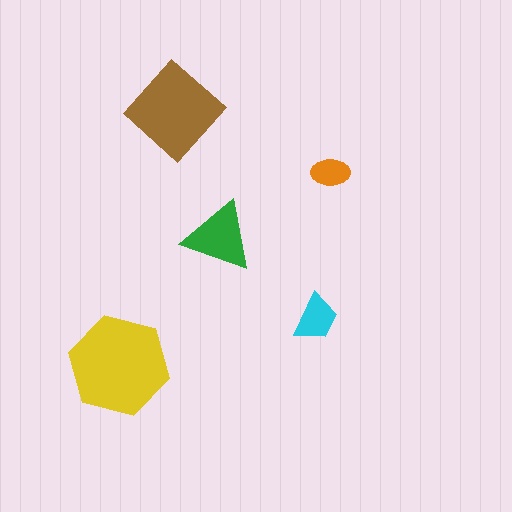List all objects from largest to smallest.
The yellow hexagon, the brown diamond, the green triangle, the cyan trapezoid, the orange ellipse.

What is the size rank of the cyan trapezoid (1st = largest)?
4th.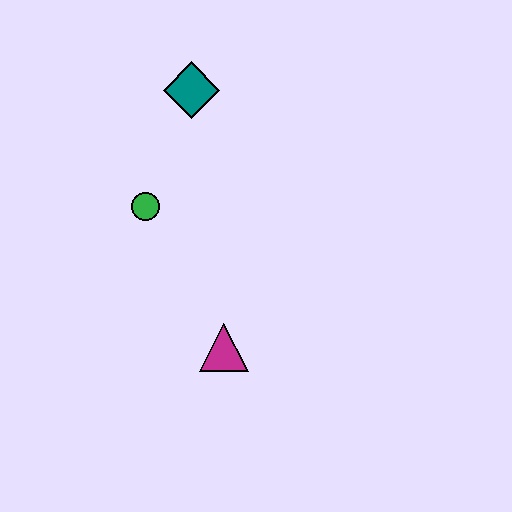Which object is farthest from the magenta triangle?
The teal diamond is farthest from the magenta triangle.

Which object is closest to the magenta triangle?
The green circle is closest to the magenta triangle.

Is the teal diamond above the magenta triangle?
Yes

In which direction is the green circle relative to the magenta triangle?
The green circle is above the magenta triangle.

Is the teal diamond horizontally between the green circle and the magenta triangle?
Yes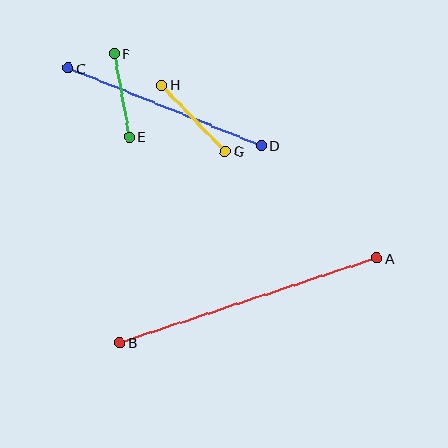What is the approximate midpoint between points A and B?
The midpoint is at approximately (248, 300) pixels.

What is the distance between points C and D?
The distance is approximately 208 pixels.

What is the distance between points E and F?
The distance is approximately 85 pixels.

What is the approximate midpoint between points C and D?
The midpoint is at approximately (164, 107) pixels.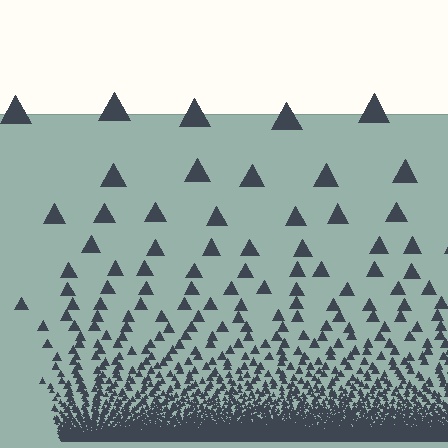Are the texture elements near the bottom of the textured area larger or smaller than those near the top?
Smaller. The gradient is inverted — elements near the bottom are smaller and denser.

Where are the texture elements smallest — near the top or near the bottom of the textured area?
Near the bottom.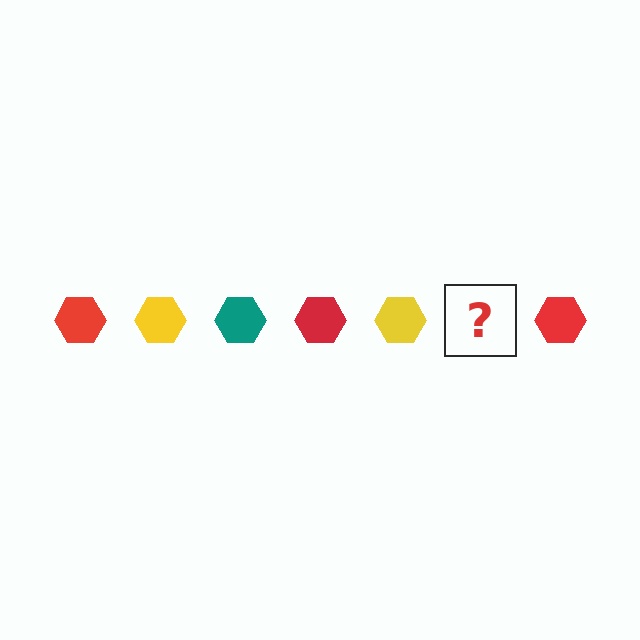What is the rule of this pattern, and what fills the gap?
The rule is that the pattern cycles through red, yellow, teal hexagons. The gap should be filled with a teal hexagon.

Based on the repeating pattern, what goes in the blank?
The blank should be a teal hexagon.